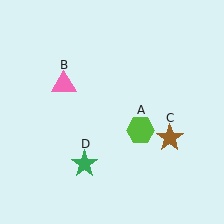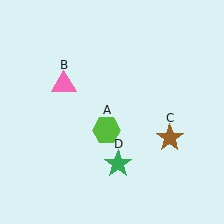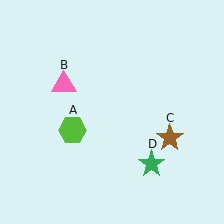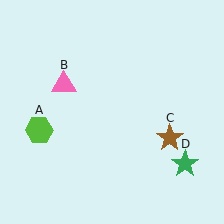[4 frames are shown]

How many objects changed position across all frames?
2 objects changed position: lime hexagon (object A), green star (object D).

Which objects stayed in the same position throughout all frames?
Pink triangle (object B) and brown star (object C) remained stationary.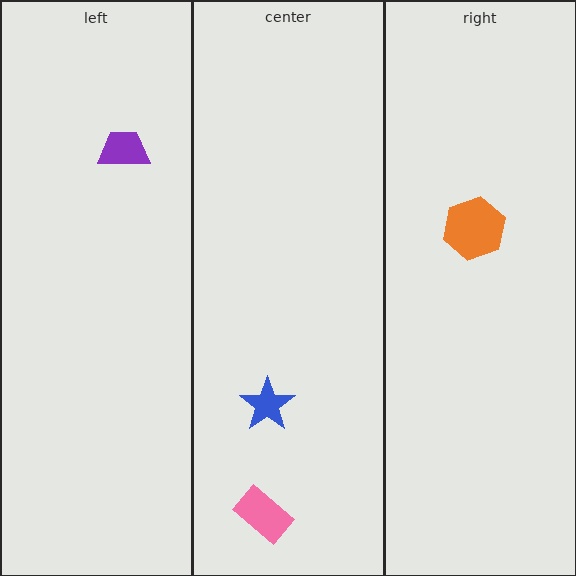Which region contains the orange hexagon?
The right region.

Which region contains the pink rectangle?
The center region.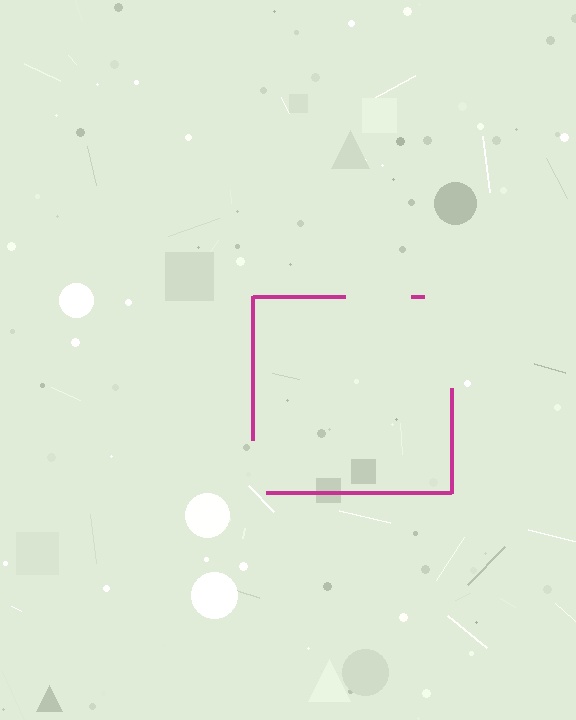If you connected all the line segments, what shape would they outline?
They would outline a square.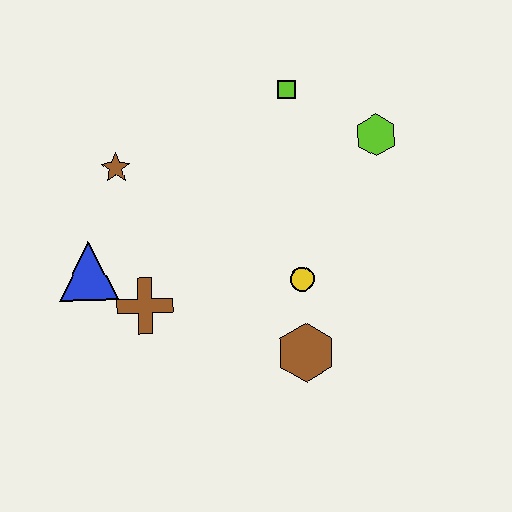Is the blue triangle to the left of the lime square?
Yes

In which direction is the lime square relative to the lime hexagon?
The lime square is to the left of the lime hexagon.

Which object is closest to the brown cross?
The blue triangle is closest to the brown cross.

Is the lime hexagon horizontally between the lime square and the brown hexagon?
No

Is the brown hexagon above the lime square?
No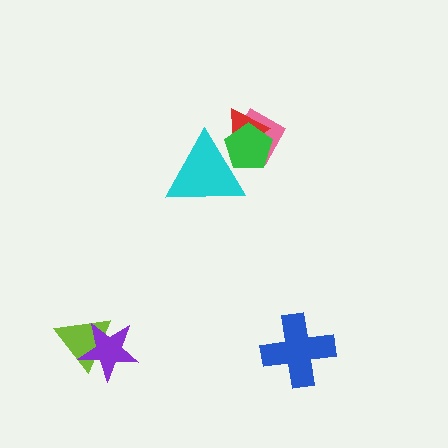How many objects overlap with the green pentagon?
3 objects overlap with the green pentagon.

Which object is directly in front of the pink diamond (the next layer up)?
The red triangle is directly in front of the pink diamond.